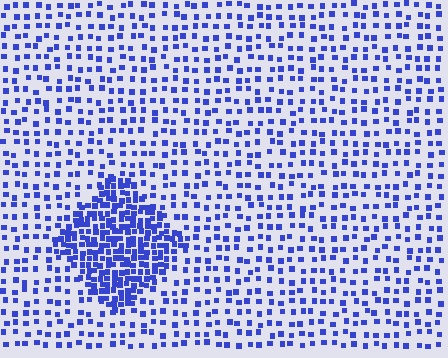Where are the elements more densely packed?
The elements are more densely packed inside the diamond boundary.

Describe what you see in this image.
The image contains small blue elements arranged at two different densities. A diamond-shaped region is visible where the elements are more densely packed than the surrounding area.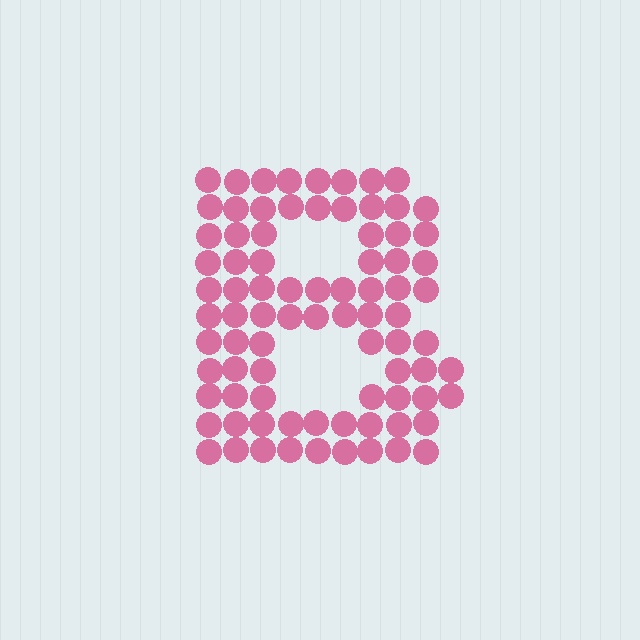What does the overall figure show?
The overall figure shows the letter B.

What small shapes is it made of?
It is made of small circles.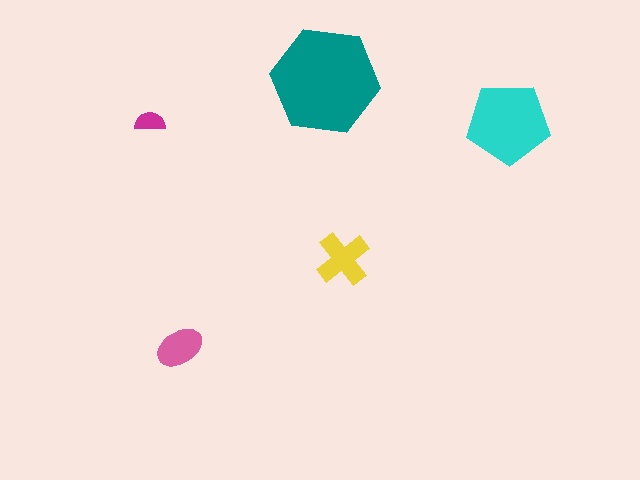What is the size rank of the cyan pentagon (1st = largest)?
2nd.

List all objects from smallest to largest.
The magenta semicircle, the pink ellipse, the yellow cross, the cyan pentagon, the teal hexagon.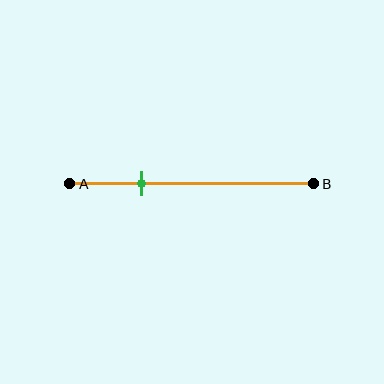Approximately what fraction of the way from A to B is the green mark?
The green mark is approximately 30% of the way from A to B.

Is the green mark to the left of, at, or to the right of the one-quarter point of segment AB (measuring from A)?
The green mark is to the right of the one-quarter point of segment AB.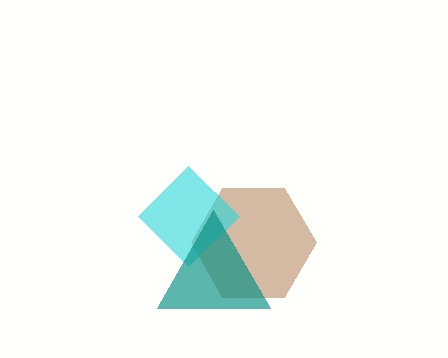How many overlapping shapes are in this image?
There are 3 overlapping shapes in the image.